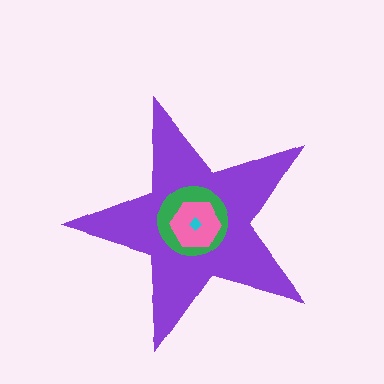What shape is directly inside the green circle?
The pink hexagon.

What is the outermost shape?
The purple star.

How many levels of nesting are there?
4.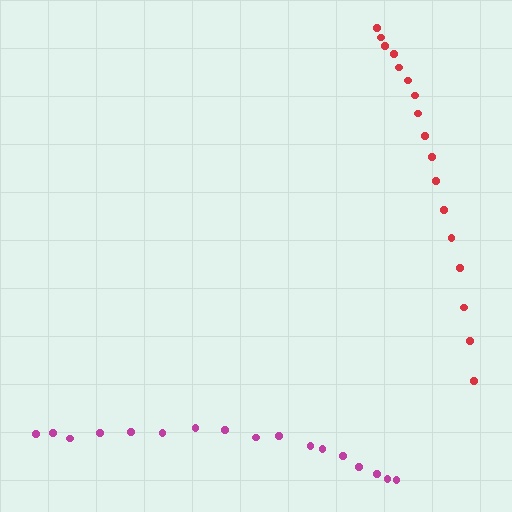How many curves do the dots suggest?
There are 2 distinct paths.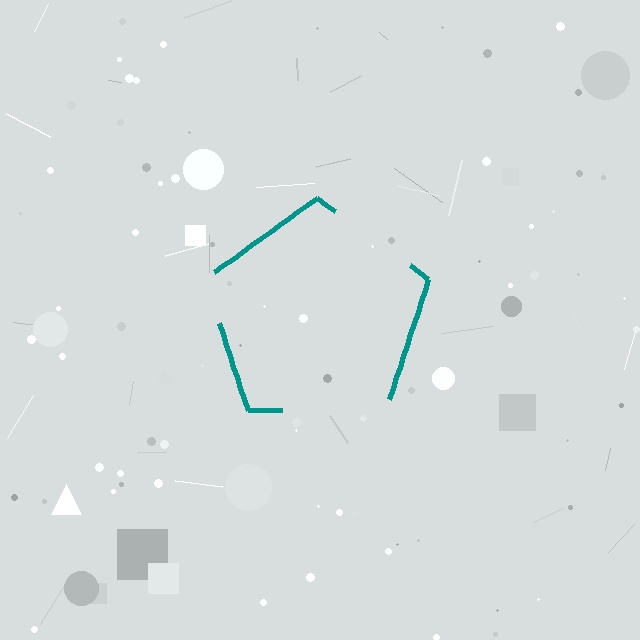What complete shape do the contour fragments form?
The contour fragments form a pentagon.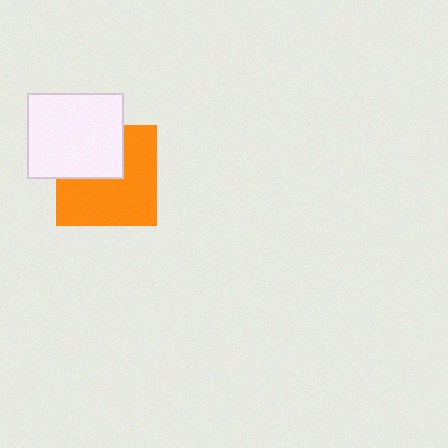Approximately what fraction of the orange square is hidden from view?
Roughly 36% of the orange square is hidden behind the white rectangle.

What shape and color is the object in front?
The object in front is a white rectangle.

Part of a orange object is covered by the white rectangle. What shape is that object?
It is a square.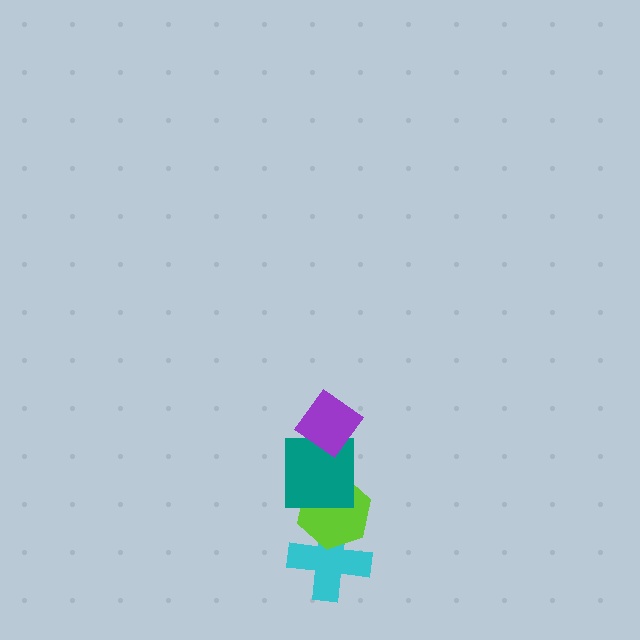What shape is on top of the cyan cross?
The lime hexagon is on top of the cyan cross.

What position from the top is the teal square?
The teal square is 2nd from the top.